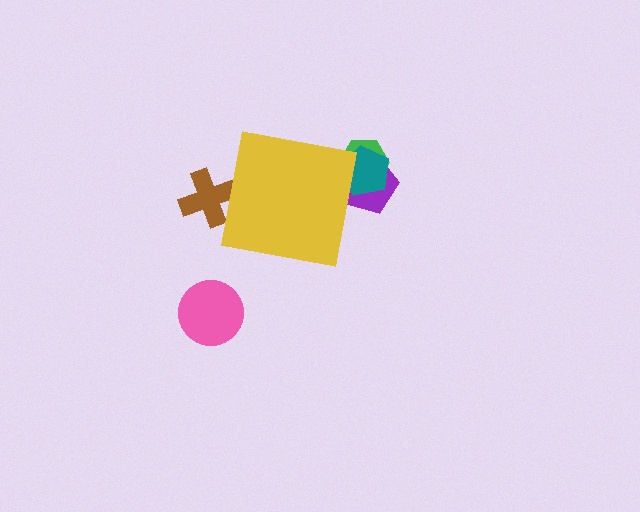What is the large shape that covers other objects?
A yellow square.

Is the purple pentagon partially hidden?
Yes, the purple pentagon is partially hidden behind the yellow square.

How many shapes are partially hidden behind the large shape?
4 shapes are partially hidden.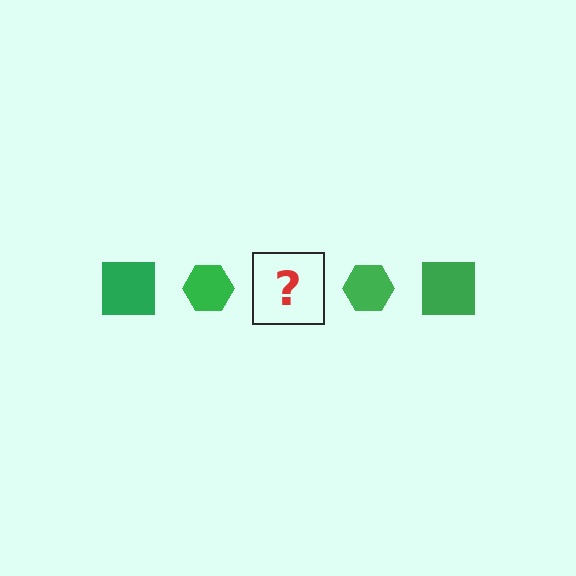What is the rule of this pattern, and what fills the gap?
The rule is that the pattern cycles through square, hexagon shapes in green. The gap should be filled with a green square.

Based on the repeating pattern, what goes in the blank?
The blank should be a green square.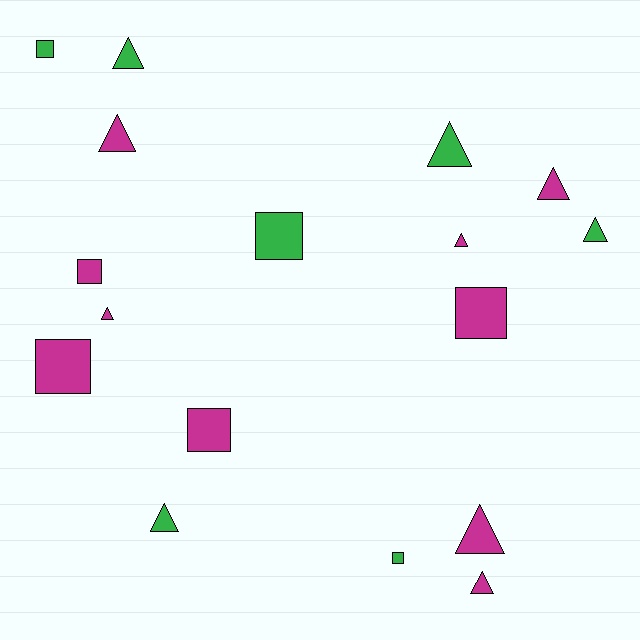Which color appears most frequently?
Magenta, with 10 objects.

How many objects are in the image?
There are 17 objects.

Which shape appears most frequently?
Triangle, with 10 objects.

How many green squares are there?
There are 3 green squares.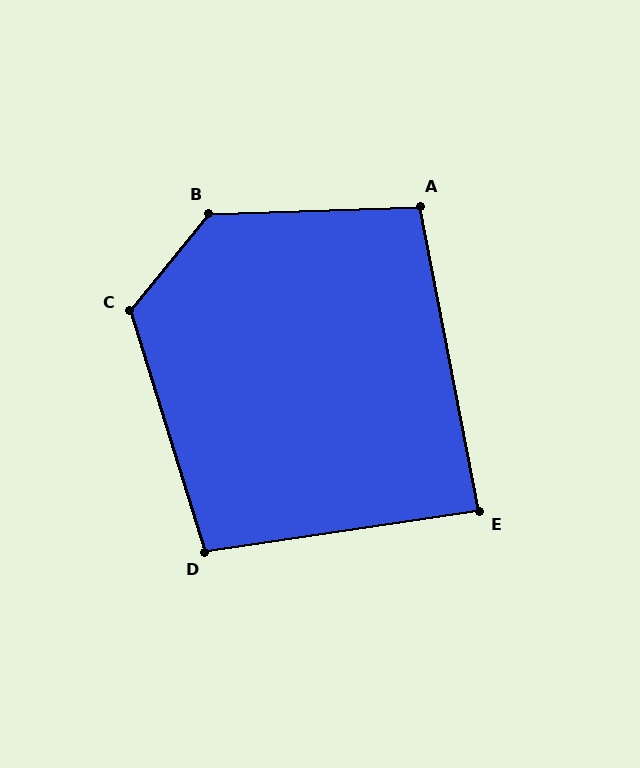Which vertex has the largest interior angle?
B, at approximately 131 degrees.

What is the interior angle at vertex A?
Approximately 99 degrees (obtuse).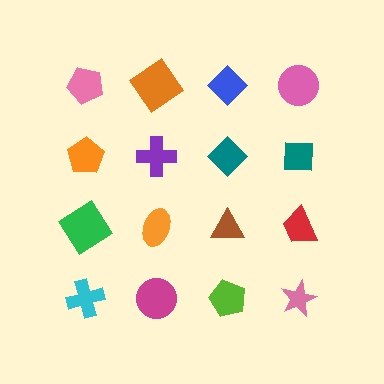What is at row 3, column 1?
A green diamond.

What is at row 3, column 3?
A brown triangle.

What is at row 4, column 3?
A lime pentagon.